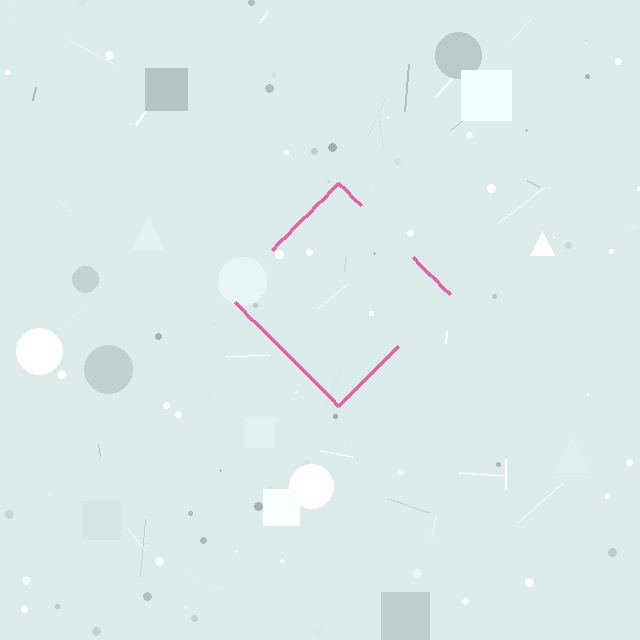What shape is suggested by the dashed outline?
The dashed outline suggests a diamond.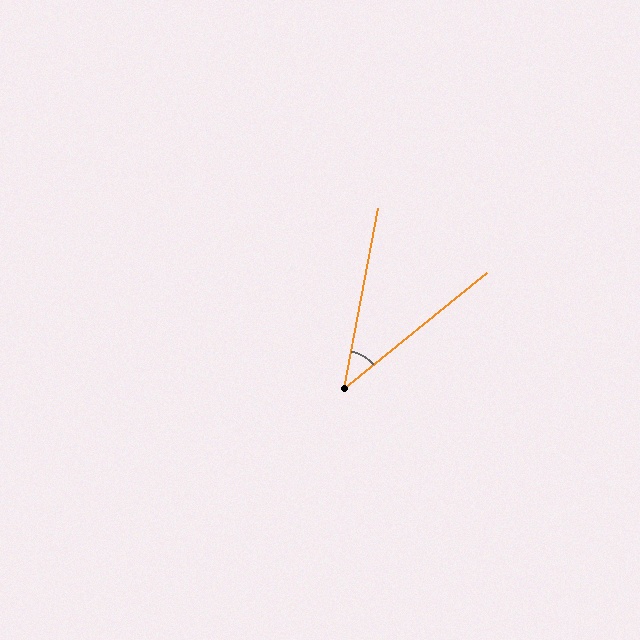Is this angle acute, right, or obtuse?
It is acute.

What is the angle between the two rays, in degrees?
Approximately 40 degrees.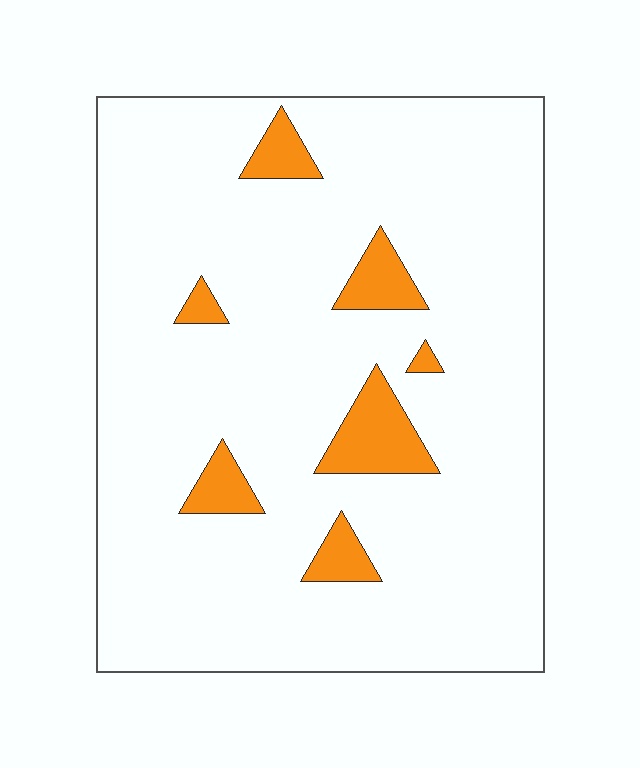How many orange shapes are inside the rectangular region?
7.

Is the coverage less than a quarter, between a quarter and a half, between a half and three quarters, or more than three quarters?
Less than a quarter.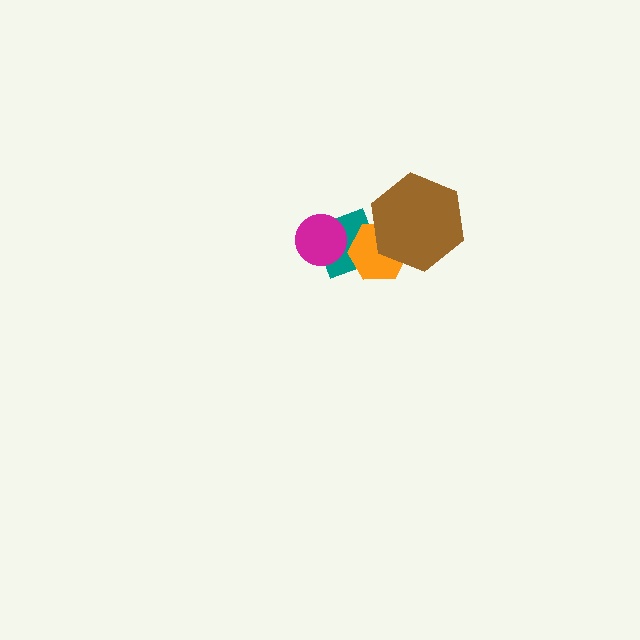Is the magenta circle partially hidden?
No, no other shape covers it.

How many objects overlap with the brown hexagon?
2 objects overlap with the brown hexagon.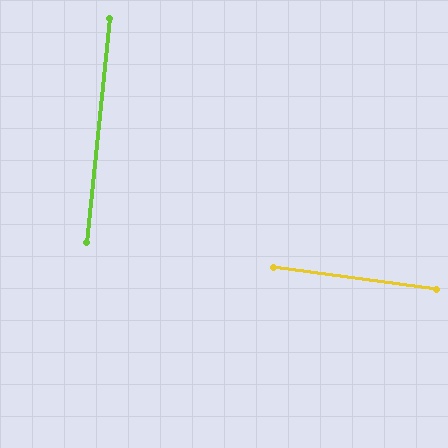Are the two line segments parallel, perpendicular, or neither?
Perpendicular — they meet at approximately 88°.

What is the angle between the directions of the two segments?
Approximately 88 degrees.